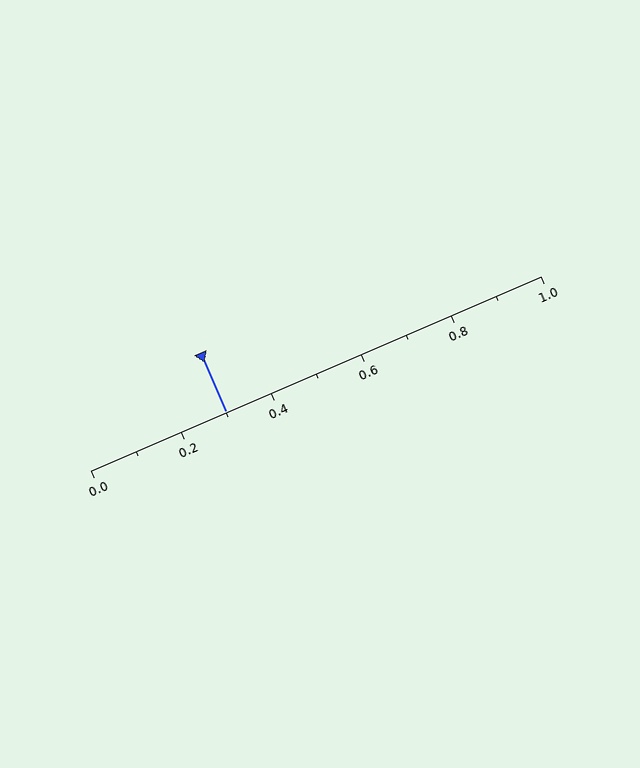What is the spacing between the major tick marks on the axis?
The major ticks are spaced 0.2 apart.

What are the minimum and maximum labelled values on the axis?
The axis runs from 0.0 to 1.0.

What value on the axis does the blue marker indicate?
The marker indicates approximately 0.3.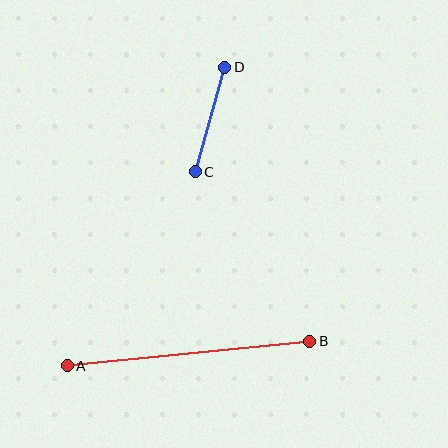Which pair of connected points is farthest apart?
Points A and B are farthest apart.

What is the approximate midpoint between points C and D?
The midpoint is at approximately (210, 120) pixels.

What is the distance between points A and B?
The distance is approximately 244 pixels.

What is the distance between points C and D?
The distance is approximately 109 pixels.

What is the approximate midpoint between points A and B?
The midpoint is at approximately (189, 353) pixels.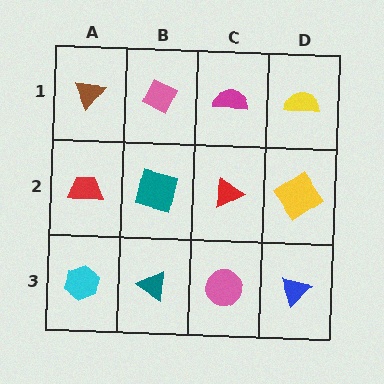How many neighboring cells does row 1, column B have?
3.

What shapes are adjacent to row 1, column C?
A red triangle (row 2, column C), a pink diamond (row 1, column B), a yellow semicircle (row 1, column D).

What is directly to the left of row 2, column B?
A red trapezoid.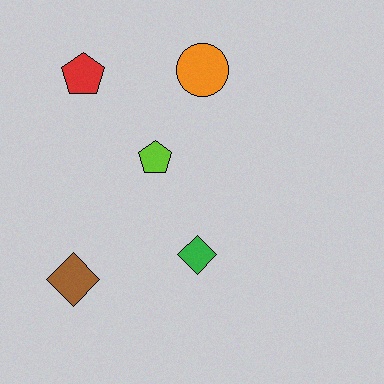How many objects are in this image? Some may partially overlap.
There are 5 objects.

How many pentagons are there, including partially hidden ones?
There are 2 pentagons.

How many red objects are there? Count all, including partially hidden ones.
There is 1 red object.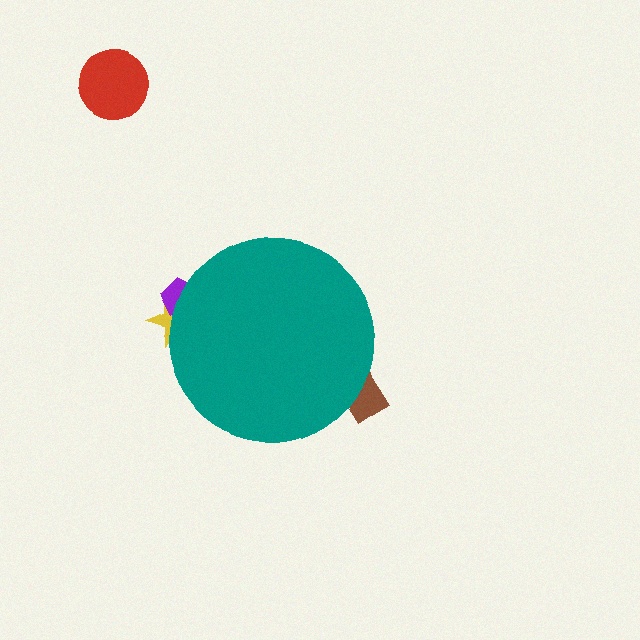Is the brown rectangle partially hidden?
Yes, the brown rectangle is partially hidden behind the teal circle.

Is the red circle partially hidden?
No, the red circle is fully visible.